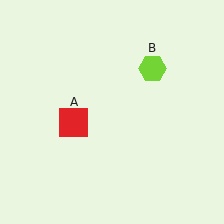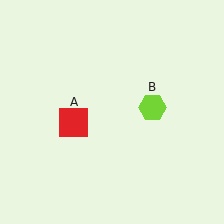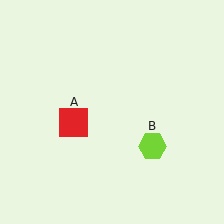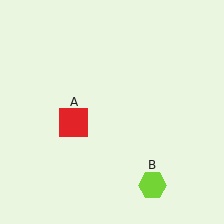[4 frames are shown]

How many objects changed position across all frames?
1 object changed position: lime hexagon (object B).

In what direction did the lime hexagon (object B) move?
The lime hexagon (object B) moved down.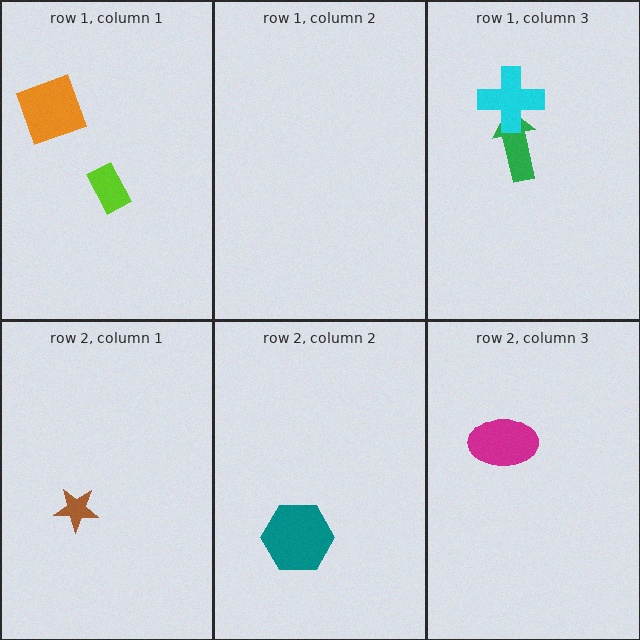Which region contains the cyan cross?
The row 1, column 3 region.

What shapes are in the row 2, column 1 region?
The brown star.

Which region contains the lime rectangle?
The row 1, column 1 region.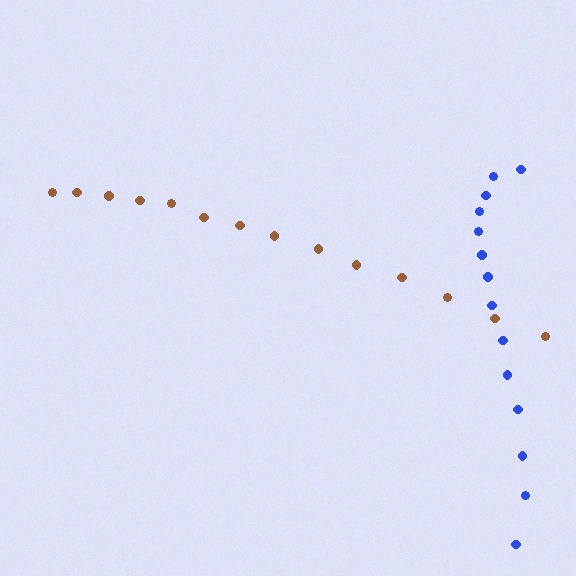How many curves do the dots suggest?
There are 2 distinct paths.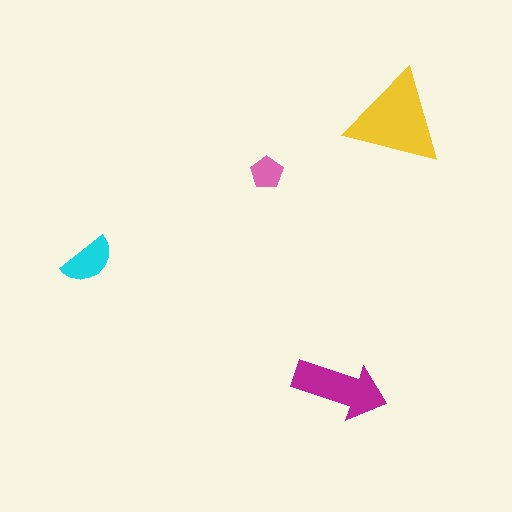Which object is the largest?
The yellow triangle.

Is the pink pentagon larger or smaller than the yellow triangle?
Smaller.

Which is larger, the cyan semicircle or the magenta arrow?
The magenta arrow.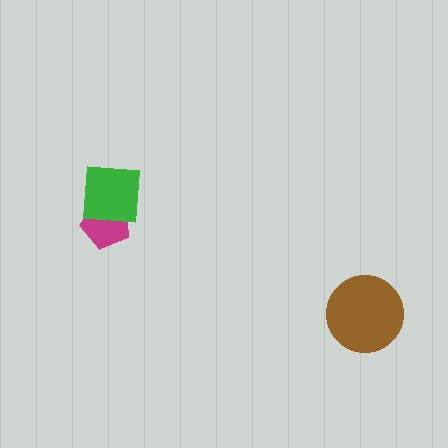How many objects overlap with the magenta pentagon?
1 object overlaps with the magenta pentagon.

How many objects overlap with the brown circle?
0 objects overlap with the brown circle.